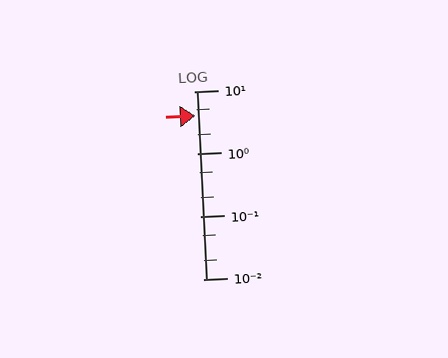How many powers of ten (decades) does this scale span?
The scale spans 3 decades, from 0.01 to 10.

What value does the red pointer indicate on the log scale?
The pointer indicates approximately 4.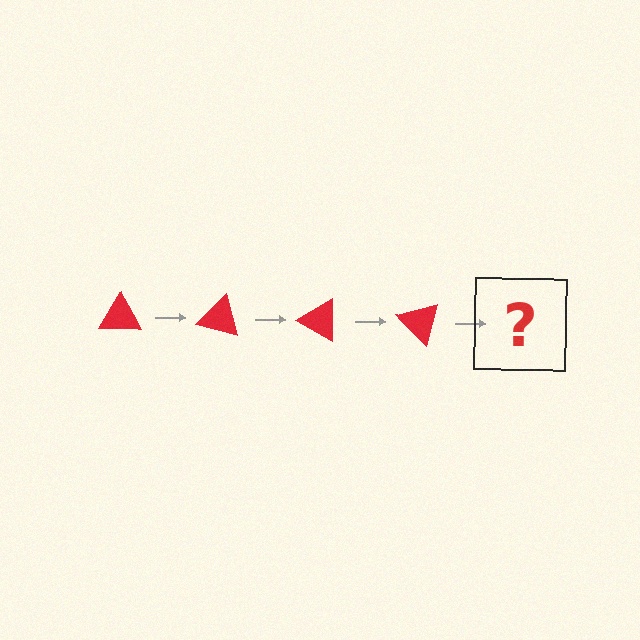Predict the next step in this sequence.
The next step is a red triangle rotated 60 degrees.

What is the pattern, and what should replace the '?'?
The pattern is that the triangle rotates 15 degrees each step. The '?' should be a red triangle rotated 60 degrees.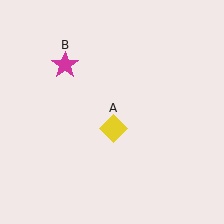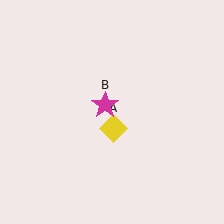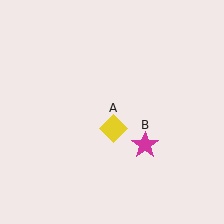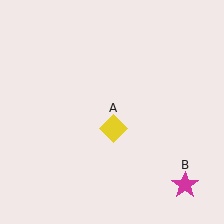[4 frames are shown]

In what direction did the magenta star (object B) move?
The magenta star (object B) moved down and to the right.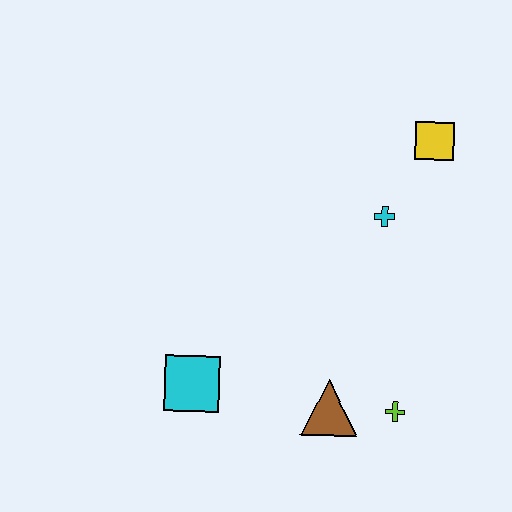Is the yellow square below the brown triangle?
No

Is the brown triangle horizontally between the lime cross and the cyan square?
Yes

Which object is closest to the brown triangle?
The lime cross is closest to the brown triangle.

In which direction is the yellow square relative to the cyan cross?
The yellow square is above the cyan cross.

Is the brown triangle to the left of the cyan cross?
Yes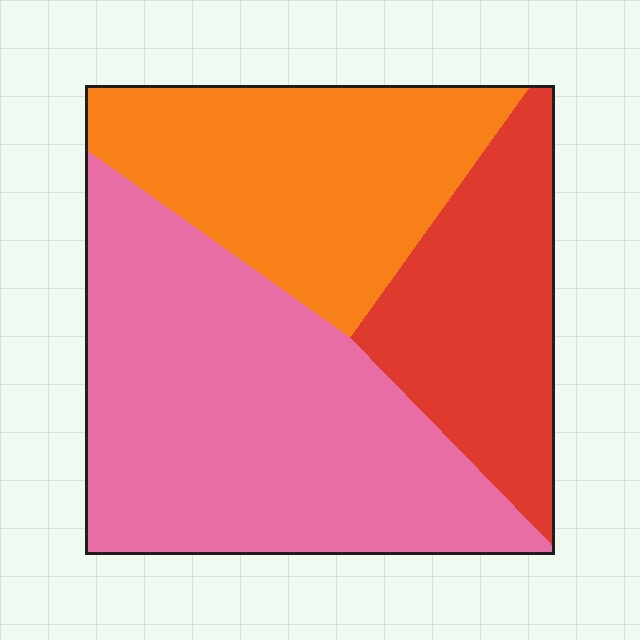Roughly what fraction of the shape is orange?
Orange takes up about one third (1/3) of the shape.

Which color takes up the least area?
Red, at roughly 25%.